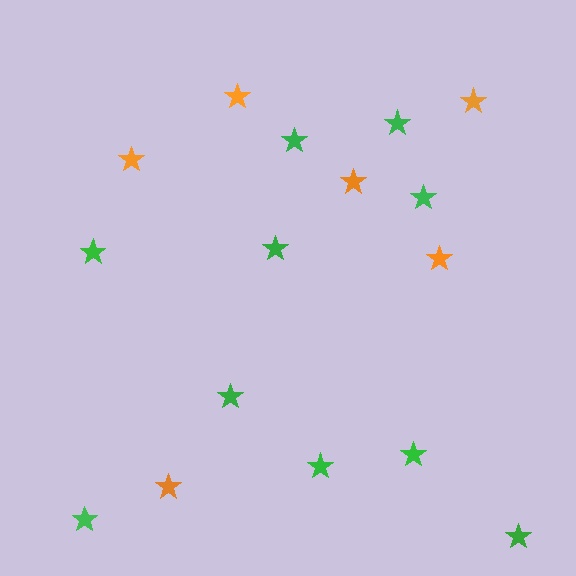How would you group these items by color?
There are 2 groups: one group of green stars (10) and one group of orange stars (6).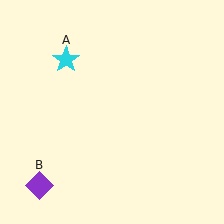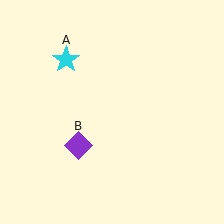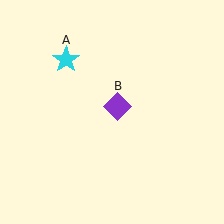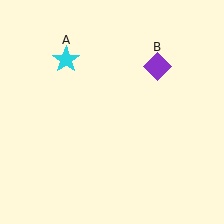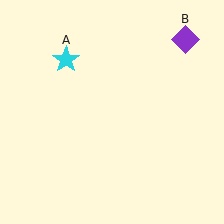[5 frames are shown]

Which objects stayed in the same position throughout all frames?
Cyan star (object A) remained stationary.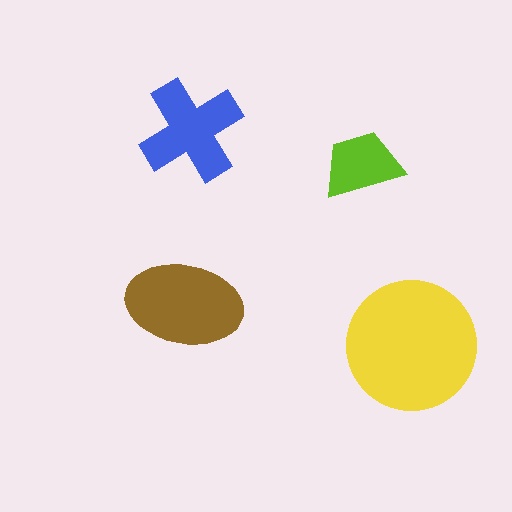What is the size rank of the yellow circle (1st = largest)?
1st.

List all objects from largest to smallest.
The yellow circle, the brown ellipse, the blue cross, the lime trapezoid.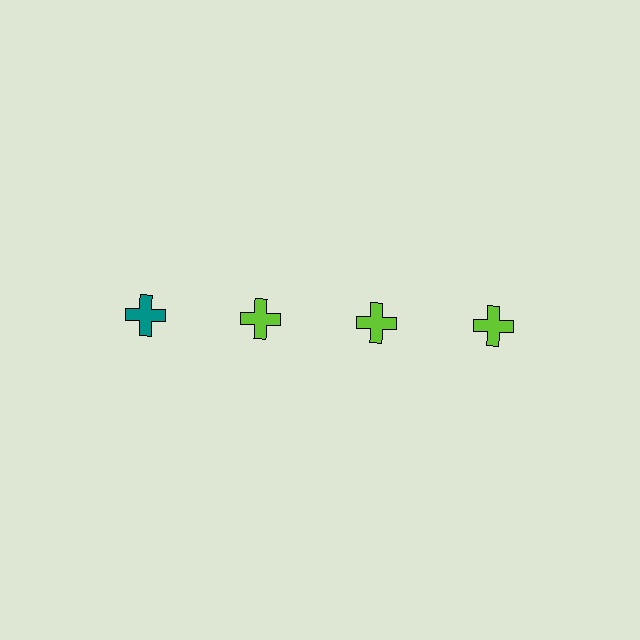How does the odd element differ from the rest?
It has a different color: teal instead of lime.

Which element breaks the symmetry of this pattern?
The teal cross in the top row, leftmost column breaks the symmetry. All other shapes are lime crosses.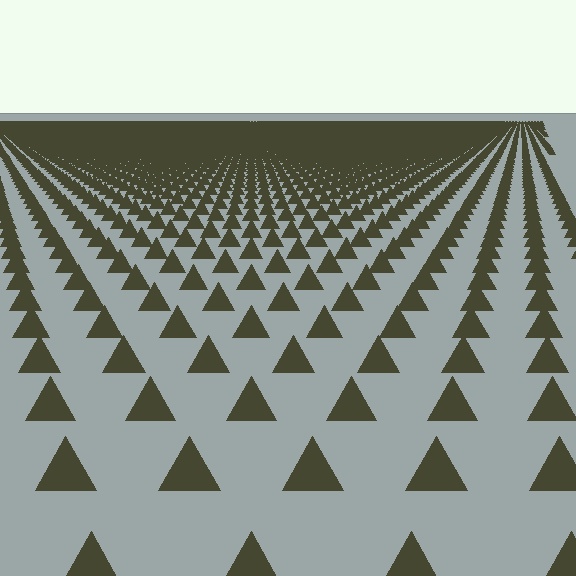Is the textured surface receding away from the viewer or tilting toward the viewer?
The surface is receding away from the viewer. Texture elements get smaller and denser toward the top.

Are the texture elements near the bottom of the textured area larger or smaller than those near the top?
Larger. Near the bottom, elements are closer to the viewer and appear at a bigger on-screen size.